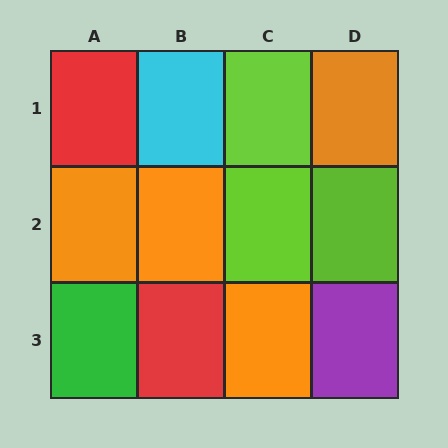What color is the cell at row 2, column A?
Orange.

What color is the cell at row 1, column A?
Red.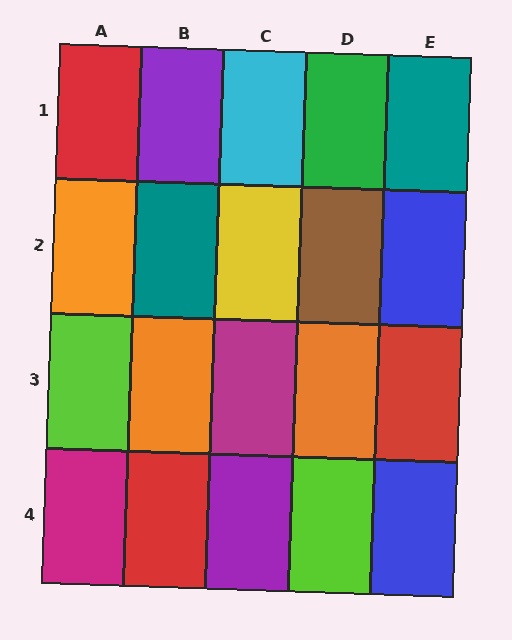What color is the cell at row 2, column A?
Orange.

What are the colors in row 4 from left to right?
Magenta, red, purple, lime, blue.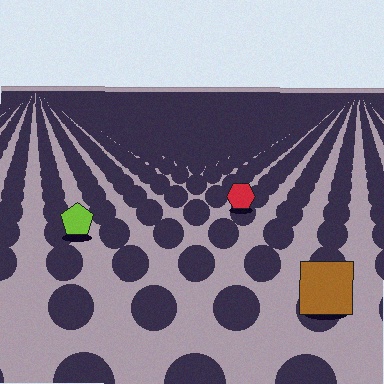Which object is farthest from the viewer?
The red hexagon is farthest from the viewer. It appears smaller and the ground texture around it is denser.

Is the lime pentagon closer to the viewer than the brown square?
No. The brown square is closer — you can tell from the texture gradient: the ground texture is coarser near it.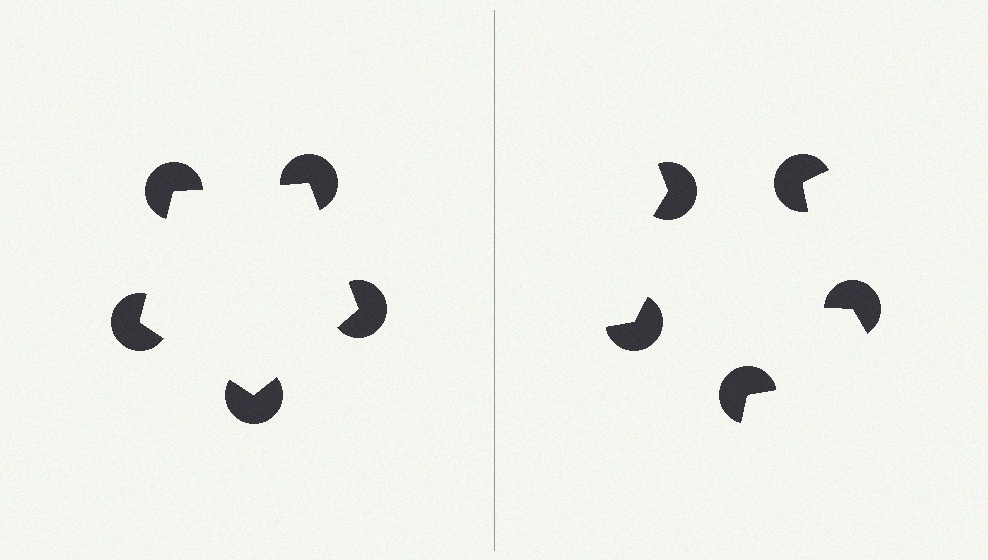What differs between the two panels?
The pac-man discs are positioned identically on both sides; only the wedge orientations differ. On the left they align to a pentagon; on the right they are misaligned.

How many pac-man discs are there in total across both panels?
10 — 5 on each side.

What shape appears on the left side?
An illusory pentagon.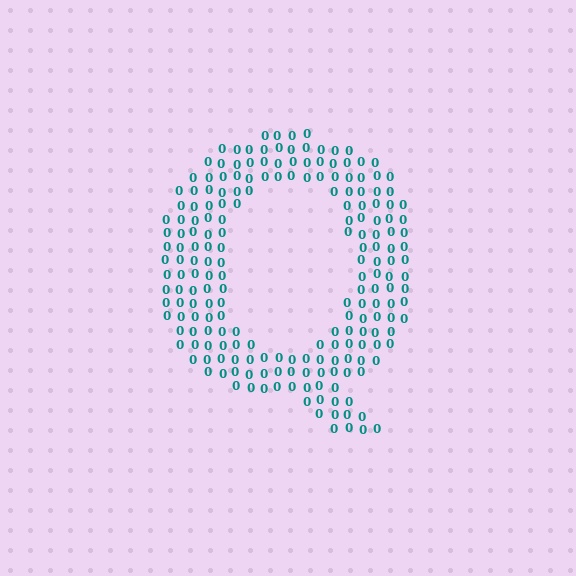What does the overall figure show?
The overall figure shows the letter Q.